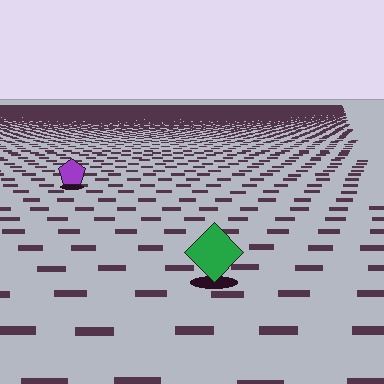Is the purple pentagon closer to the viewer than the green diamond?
No. The green diamond is closer — you can tell from the texture gradient: the ground texture is coarser near it.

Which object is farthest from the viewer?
The purple pentagon is farthest from the viewer. It appears smaller and the ground texture around it is denser.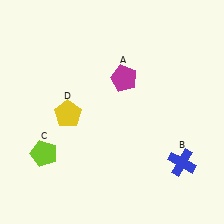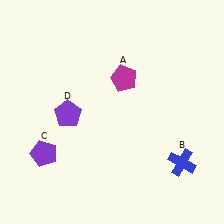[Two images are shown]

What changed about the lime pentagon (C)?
In Image 1, C is lime. In Image 2, it changed to purple.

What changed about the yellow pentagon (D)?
In Image 1, D is yellow. In Image 2, it changed to purple.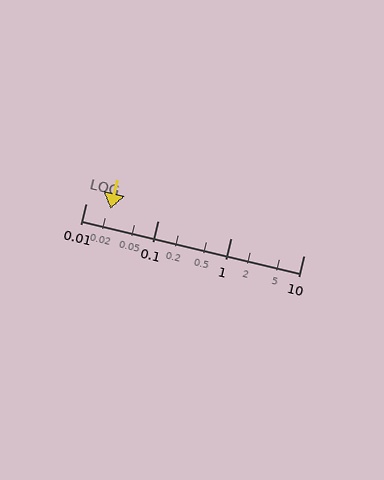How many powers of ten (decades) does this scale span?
The scale spans 3 decades, from 0.01 to 10.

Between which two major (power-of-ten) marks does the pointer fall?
The pointer is between 0.01 and 0.1.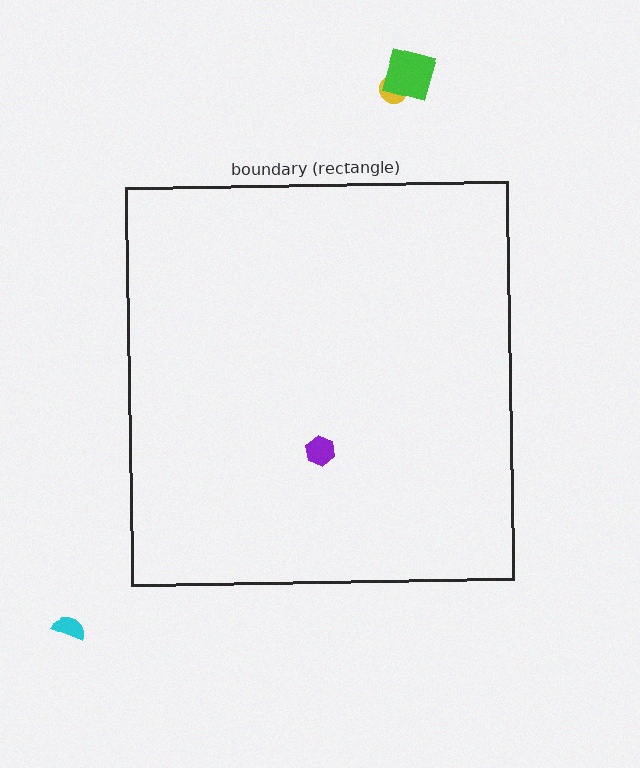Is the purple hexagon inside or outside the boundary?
Inside.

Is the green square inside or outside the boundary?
Outside.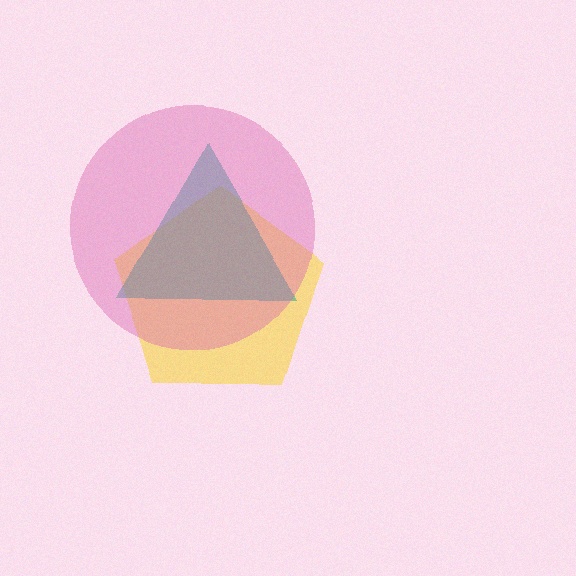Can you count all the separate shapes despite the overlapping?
Yes, there are 3 separate shapes.